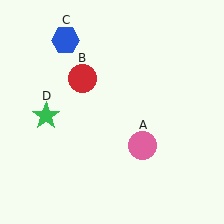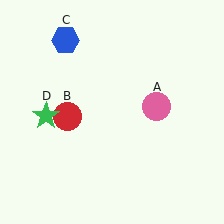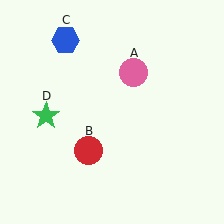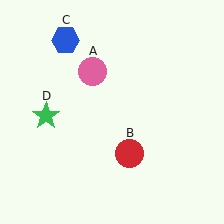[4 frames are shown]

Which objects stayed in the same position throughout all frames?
Blue hexagon (object C) and green star (object D) remained stationary.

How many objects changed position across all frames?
2 objects changed position: pink circle (object A), red circle (object B).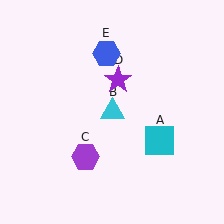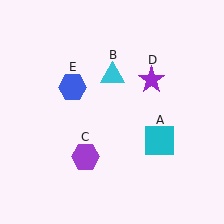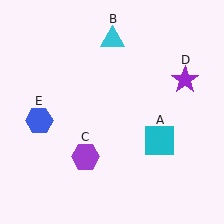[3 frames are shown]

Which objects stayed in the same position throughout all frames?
Cyan square (object A) and purple hexagon (object C) remained stationary.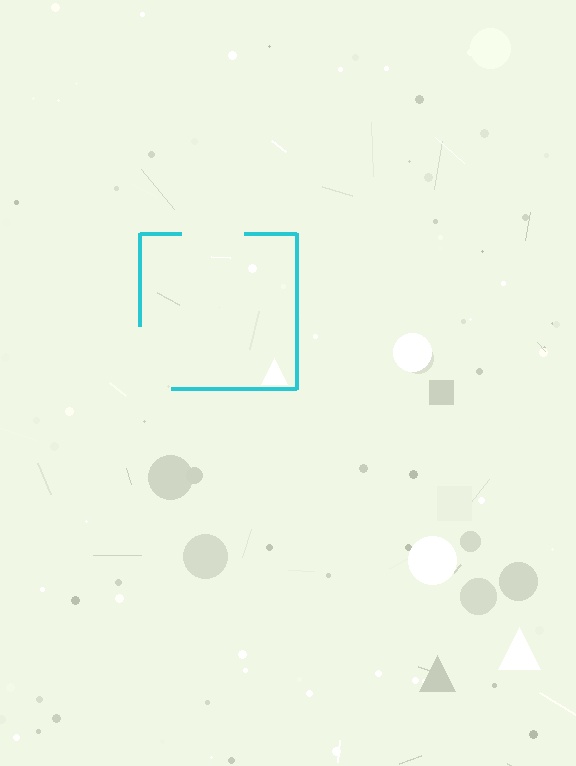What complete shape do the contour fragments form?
The contour fragments form a square.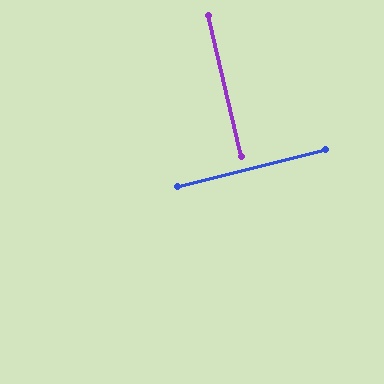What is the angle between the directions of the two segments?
Approximately 89 degrees.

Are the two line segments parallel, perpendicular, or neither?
Perpendicular — they meet at approximately 89°.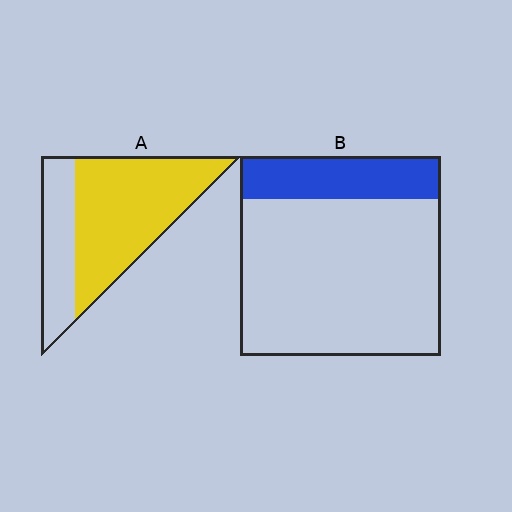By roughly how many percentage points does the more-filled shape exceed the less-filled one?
By roughly 45 percentage points (A over B).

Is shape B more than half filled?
No.